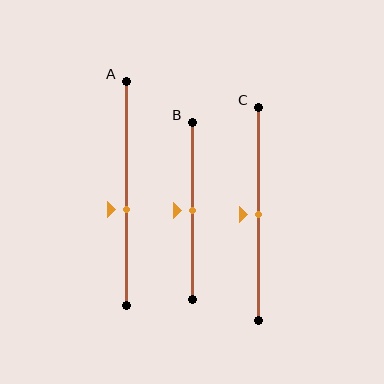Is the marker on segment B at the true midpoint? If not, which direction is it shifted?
Yes, the marker on segment B is at the true midpoint.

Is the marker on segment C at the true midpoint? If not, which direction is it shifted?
Yes, the marker on segment C is at the true midpoint.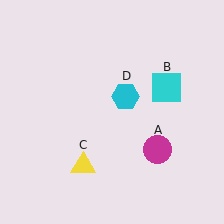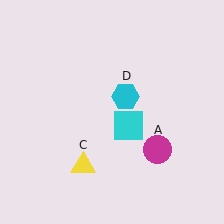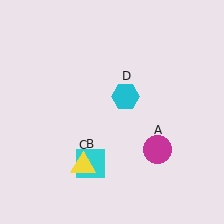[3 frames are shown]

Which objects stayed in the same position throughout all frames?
Magenta circle (object A) and yellow triangle (object C) and cyan hexagon (object D) remained stationary.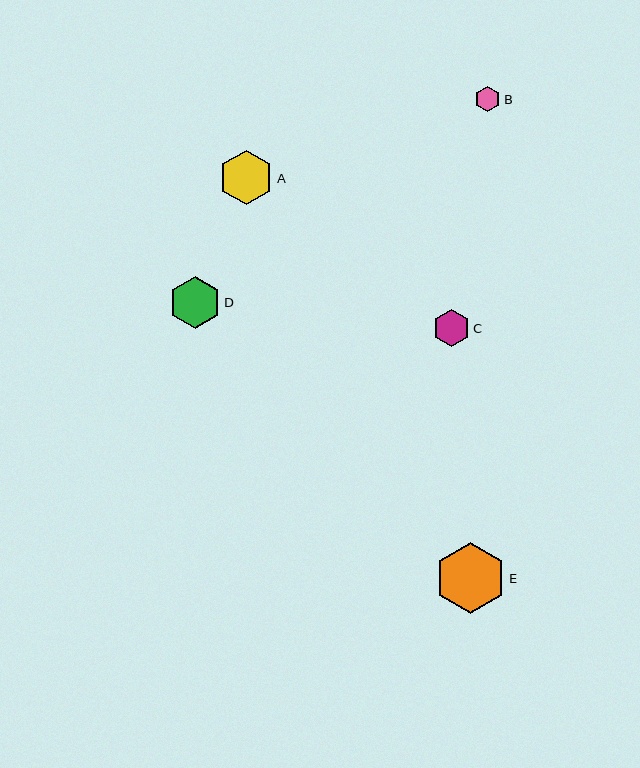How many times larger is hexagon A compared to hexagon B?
Hexagon A is approximately 2.1 times the size of hexagon B.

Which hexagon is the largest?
Hexagon E is the largest with a size of approximately 71 pixels.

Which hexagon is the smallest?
Hexagon B is the smallest with a size of approximately 26 pixels.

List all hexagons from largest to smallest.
From largest to smallest: E, A, D, C, B.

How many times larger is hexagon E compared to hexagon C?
Hexagon E is approximately 1.9 times the size of hexagon C.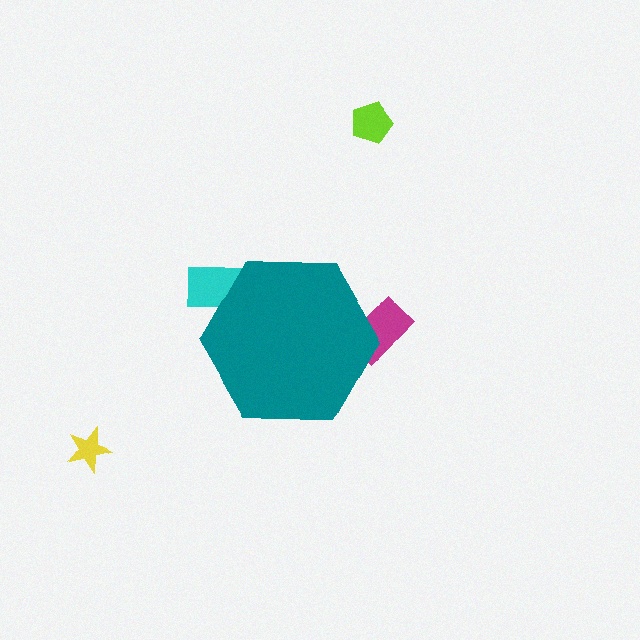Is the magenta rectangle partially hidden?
Yes, the magenta rectangle is partially hidden behind the teal hexagon.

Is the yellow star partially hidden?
No, the yellow star is fully visible.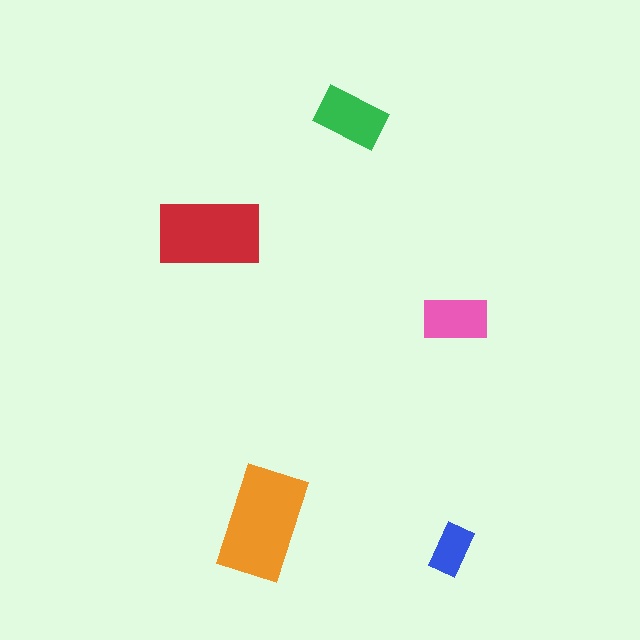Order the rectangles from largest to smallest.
the orange one, the red one, the green one, the pink one, the blue one.